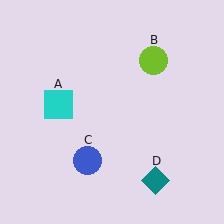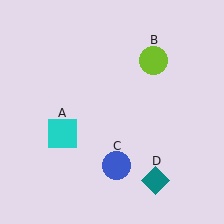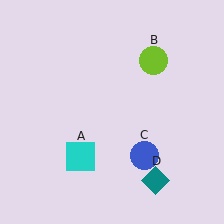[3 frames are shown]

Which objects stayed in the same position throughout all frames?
Lime circle (object B) and teal diamond (object D) remained stationary.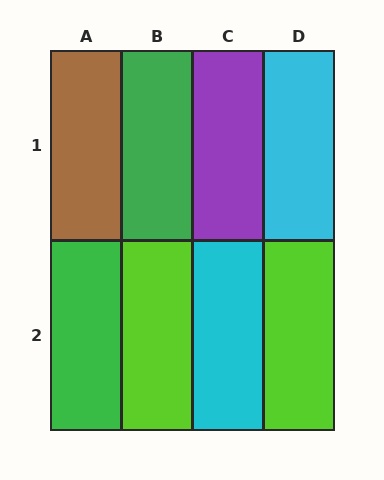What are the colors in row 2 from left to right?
Green, lime, cyan, lime.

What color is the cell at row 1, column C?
Purple.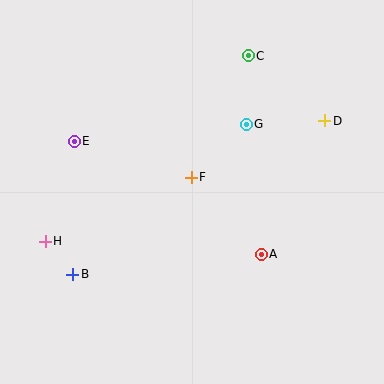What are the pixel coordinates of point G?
Point G is at (246, 124).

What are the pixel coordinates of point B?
Point B is at (73, 274).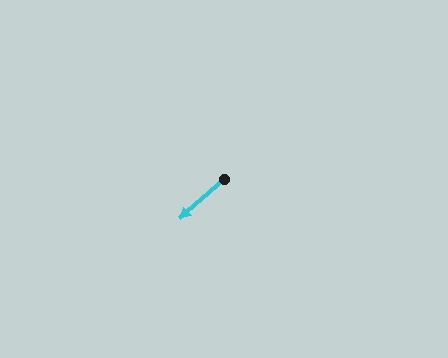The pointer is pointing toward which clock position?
Roughly 8 o'clock.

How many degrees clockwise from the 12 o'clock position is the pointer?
Approximately 228 degrees.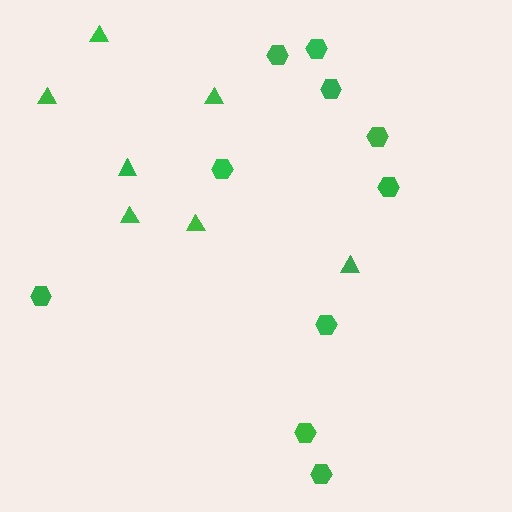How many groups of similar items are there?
There are 2 groups: one group of triangles (7) and one group of hexagons (10).